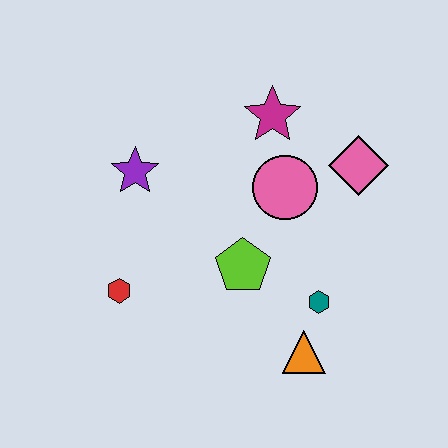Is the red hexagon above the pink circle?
No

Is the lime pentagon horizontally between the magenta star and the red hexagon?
Yes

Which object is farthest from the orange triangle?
The purple star is farthest from the orange triangle.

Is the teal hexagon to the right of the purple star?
Yes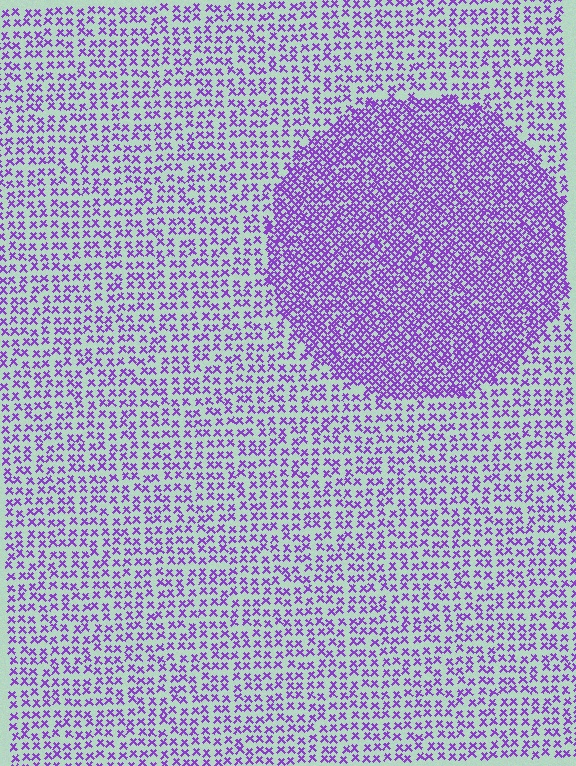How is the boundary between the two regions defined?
The boundary is defined by a change in element density (approximately 2.1x ratio). All elements are the same color, size, and shape.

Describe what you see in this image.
The image contains small purple elements arranged at two different densities. A circle-shaped region is visible where the elements are more densely packed than the surrounding area.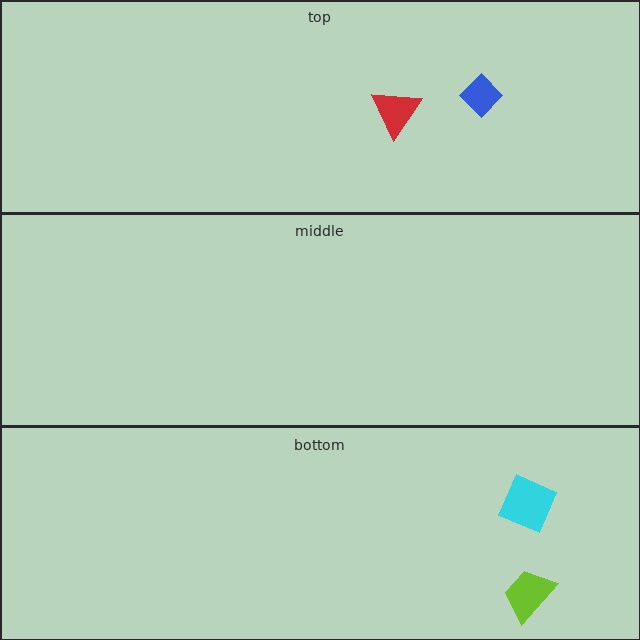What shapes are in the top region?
The red triangle, the blue diamond.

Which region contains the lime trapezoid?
The bottom region.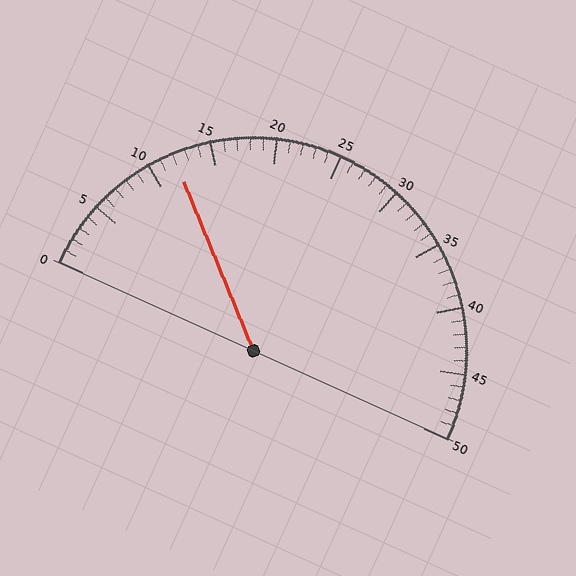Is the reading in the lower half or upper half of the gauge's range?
The reading is in the lower half of the range (0 to 50).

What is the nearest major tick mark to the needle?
The nearest major tick mark is 10.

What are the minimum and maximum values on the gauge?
The gauge ranges from 0 to 50.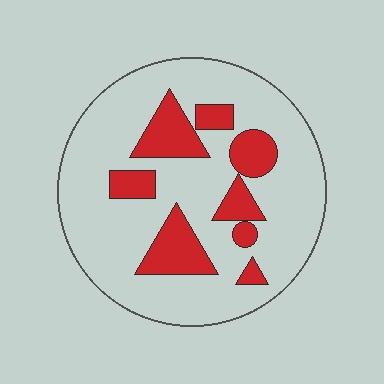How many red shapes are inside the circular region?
8.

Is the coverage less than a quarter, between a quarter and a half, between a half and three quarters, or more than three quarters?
Less than a quarter.